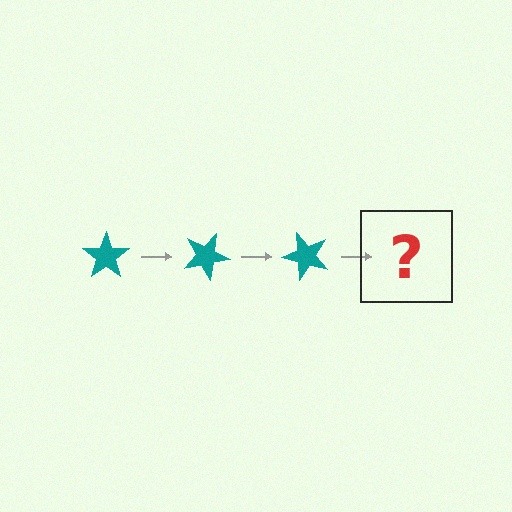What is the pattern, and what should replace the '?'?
The pattern is that the star rotates 25 degrees each step. The '?' should be a teal star rotated 75 degrees.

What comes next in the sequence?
The next element should be a teal star rotated 75 degrees.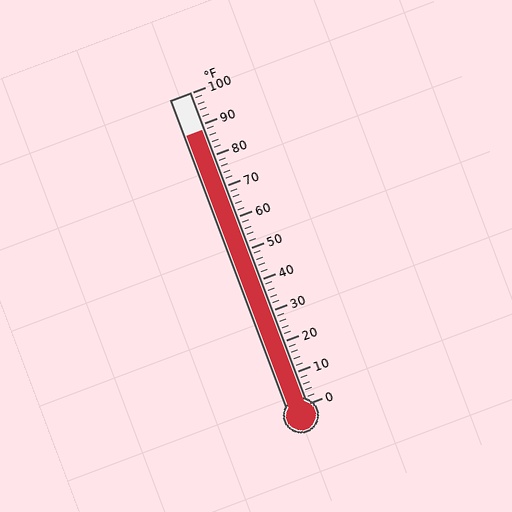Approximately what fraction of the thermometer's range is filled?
The thermometer is filled to approximately 90% of its range.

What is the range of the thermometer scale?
The thermometer scale ranges from 0°F to 100°F.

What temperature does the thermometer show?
The thermometer shows approximately 88°F.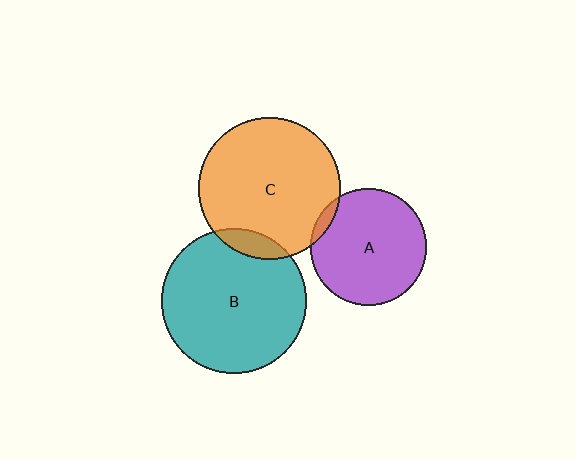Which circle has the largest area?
Circle B (teal).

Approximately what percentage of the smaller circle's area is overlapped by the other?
Approximately 5%.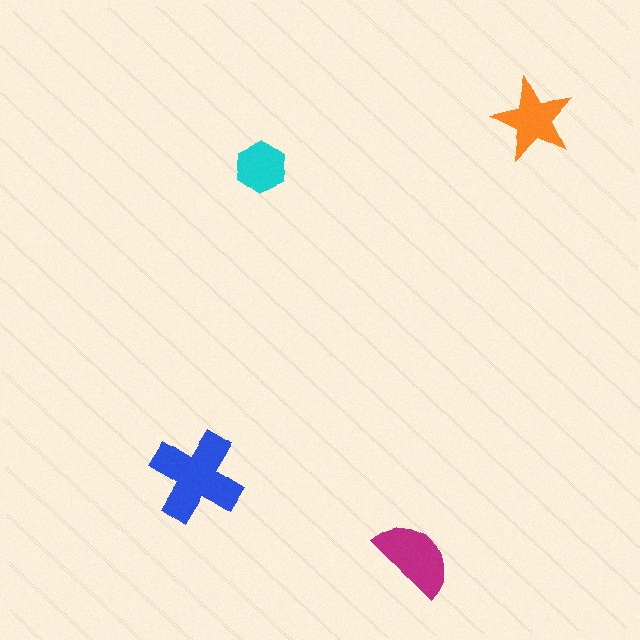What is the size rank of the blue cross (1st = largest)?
1st.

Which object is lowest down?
The magenta semicircle is bottommost.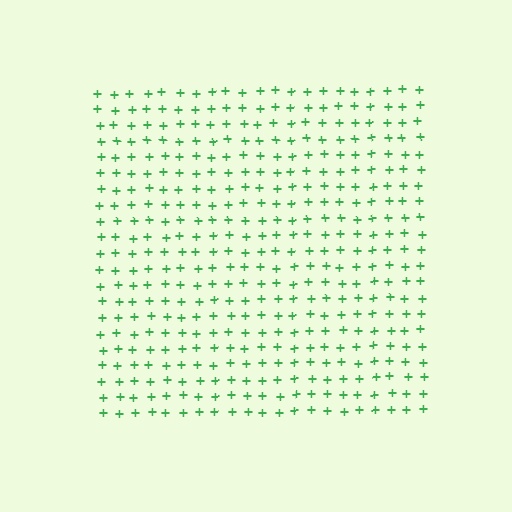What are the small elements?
The small elements are plus signs.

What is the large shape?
The large shape is a square.